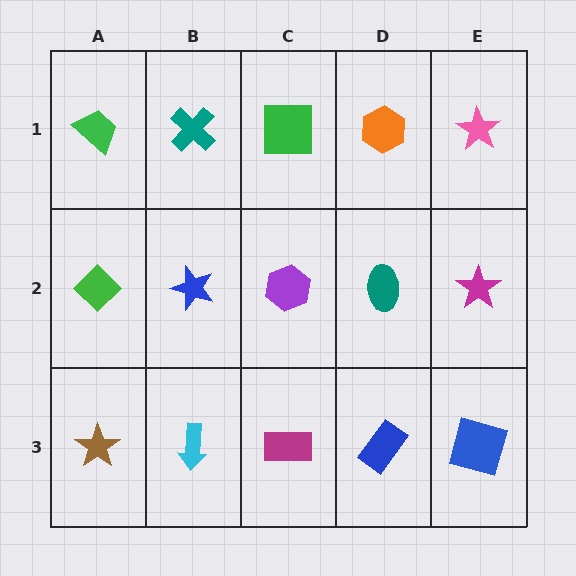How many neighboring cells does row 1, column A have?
2.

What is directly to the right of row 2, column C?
A teal ellipse.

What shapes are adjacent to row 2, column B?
A teal cross (row 1, column B), a cyan arrow (row 3, column B), a green diamond (row 2, column A), a purple hexagon (row 2, column C).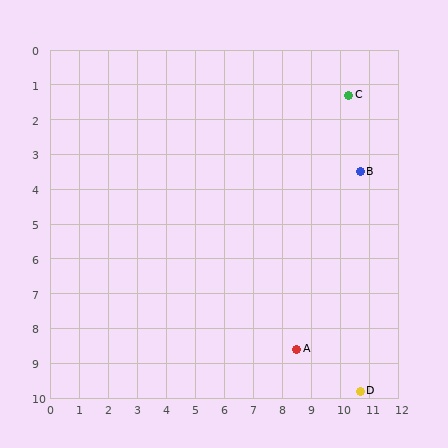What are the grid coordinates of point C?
Point C is at approximately (10.3, 1.3).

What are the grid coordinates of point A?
Point A is at approximately (8.5, 8.6).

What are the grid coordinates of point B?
Point B is at approximately (10.7, 3.5).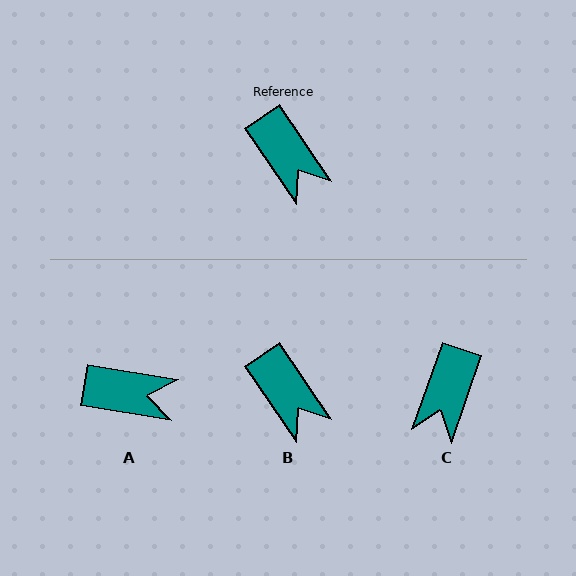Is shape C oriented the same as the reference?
No, it is off by about 53 degrees.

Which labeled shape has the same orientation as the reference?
B.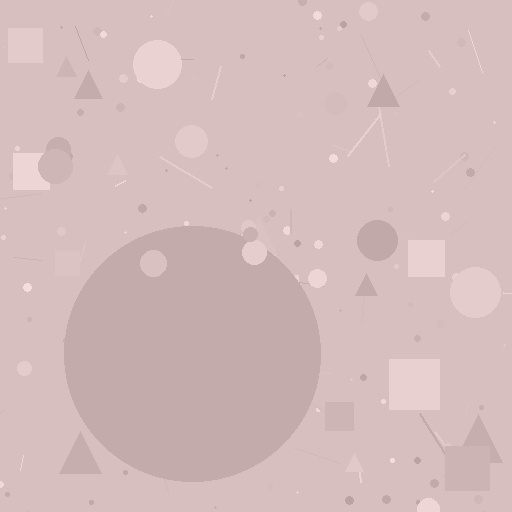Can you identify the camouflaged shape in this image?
The camouflaged shape is a circle.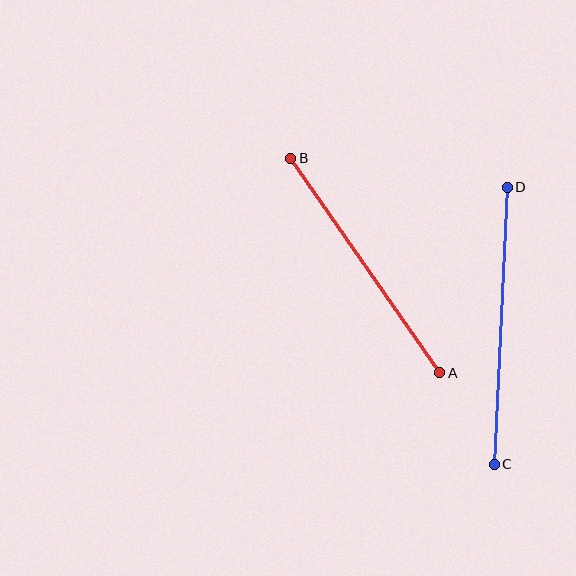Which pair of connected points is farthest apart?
Points C and D are farthest apart.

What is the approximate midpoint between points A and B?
The midpoint is at approximately (365, 266) pixels.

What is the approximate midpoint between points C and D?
The midpoint is at approximately (501, 326) pixels.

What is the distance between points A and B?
The distance is approximately 261 pixels.